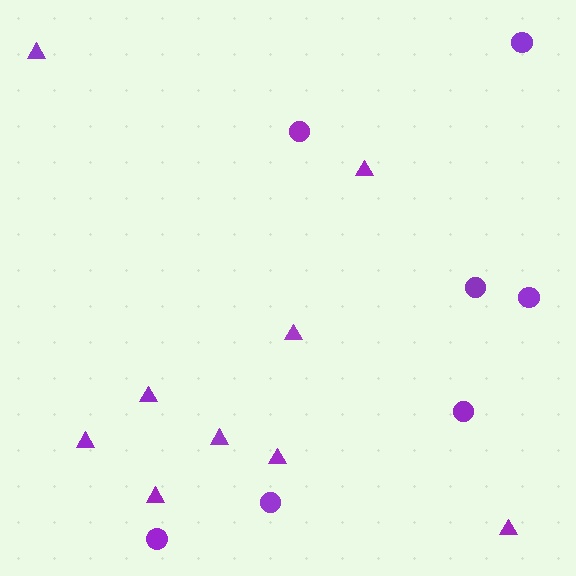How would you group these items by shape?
There are 2 groups: one group of triangles (9) and one group of circles (7).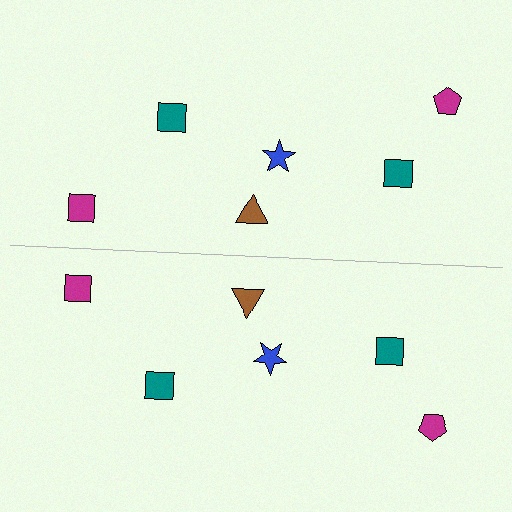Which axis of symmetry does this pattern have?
The pattern has a horizontal axis of symmetry running through the center of the image.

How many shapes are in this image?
There are 12 shapes in this image.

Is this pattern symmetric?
Yes, this pattern has bilateral (reflection) symmetry.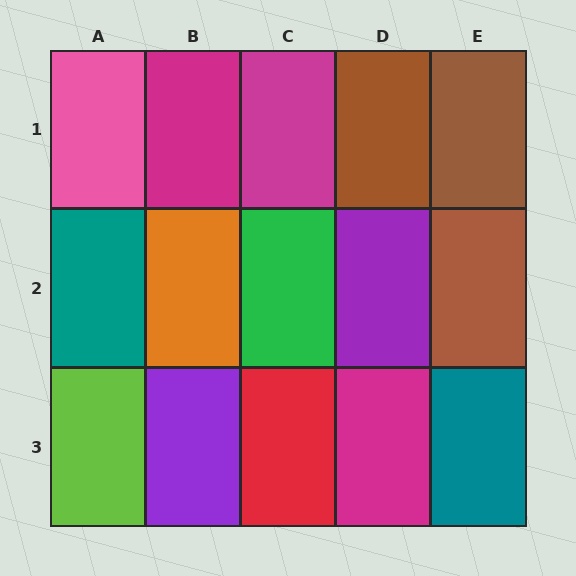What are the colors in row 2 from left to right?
Teal, orange, green, purple, brown.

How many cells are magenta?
3 cells are magenta.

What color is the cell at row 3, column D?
Magenta.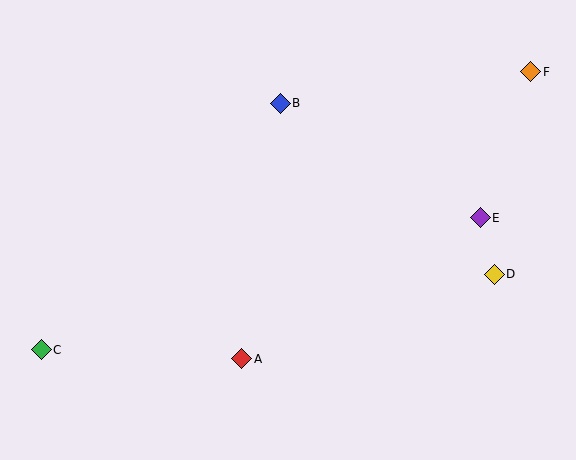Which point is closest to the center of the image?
Point B at (280, 103) is closest to the center.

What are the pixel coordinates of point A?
Point A is at (242, 359).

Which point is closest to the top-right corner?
Point F is closest to the top-right corner.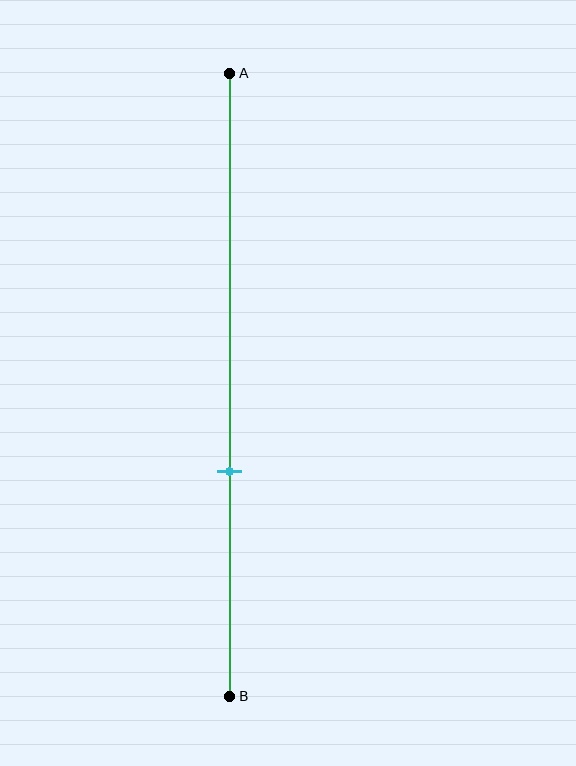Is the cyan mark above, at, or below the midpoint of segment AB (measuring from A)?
The cyan mark is below the midpoint of segment AB.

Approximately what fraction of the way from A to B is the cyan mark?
The cyan mark is approximately 65% of the way from A to B.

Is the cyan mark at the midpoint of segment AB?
No, the mark is at about 65% from A, not at the 50% midpoint.